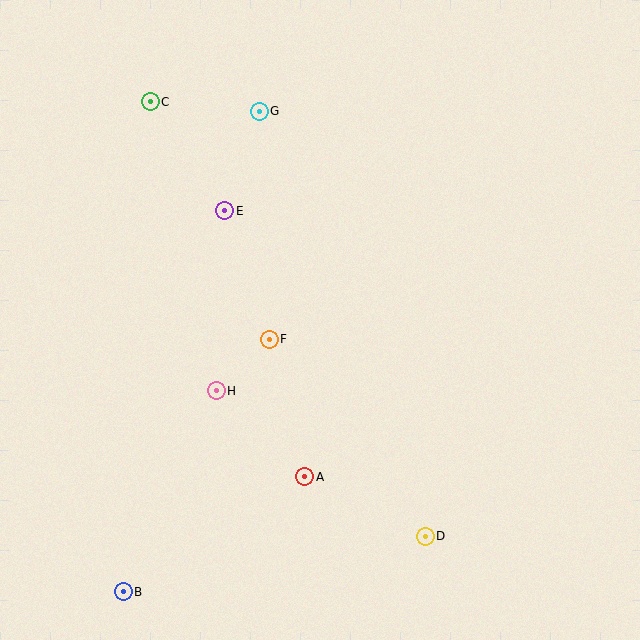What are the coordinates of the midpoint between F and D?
The midpoint between F and D is at (347, 438).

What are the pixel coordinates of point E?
Point E is at (225, 211).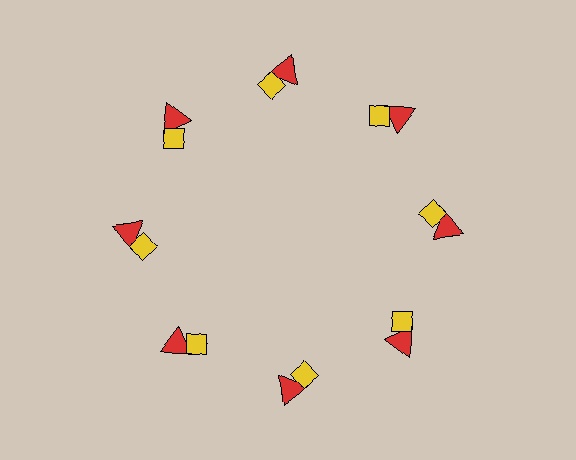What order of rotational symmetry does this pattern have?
This pattern has 8-fold rotational symmetry.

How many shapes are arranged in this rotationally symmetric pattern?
There are 16 shapes, arranged in 8 groups of 2.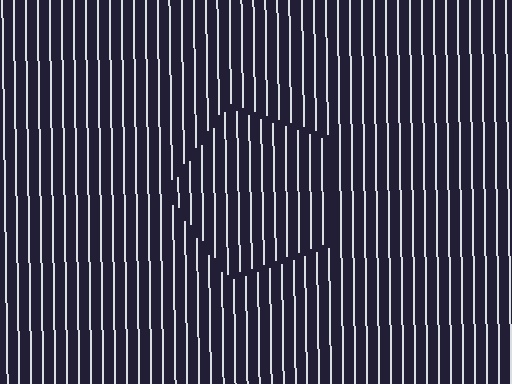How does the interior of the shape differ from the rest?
The interior of the shape contains the same grating, shifted by half a period — the contour is defined by the phase discontinuity where line-ends from the inner and outer gratings abut.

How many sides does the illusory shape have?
5 sides — the line-ends trace a pentagon.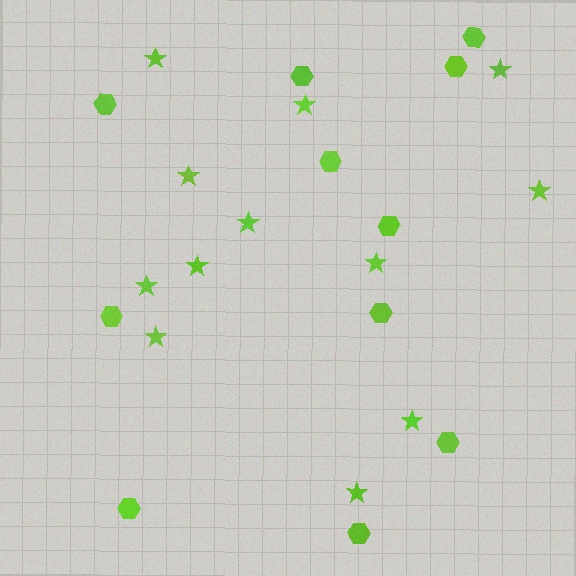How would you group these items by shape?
There are 2 groups: one group of stars (12) and one group of hexagons (11).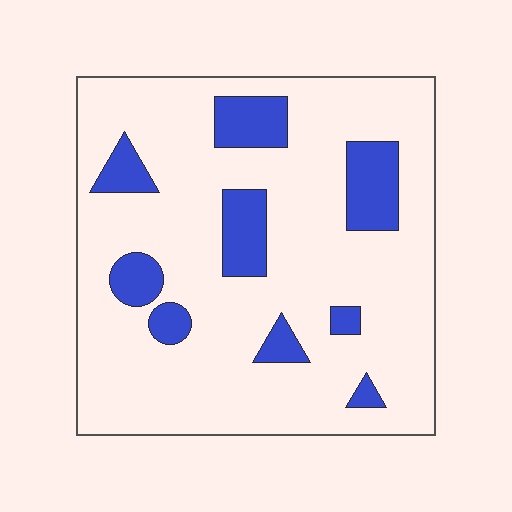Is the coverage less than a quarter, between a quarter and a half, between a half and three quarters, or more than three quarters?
Less than a quarter.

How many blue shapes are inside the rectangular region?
9.